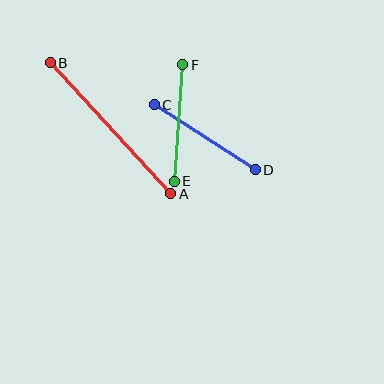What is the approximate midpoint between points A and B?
The midpoint is at approximately (111, 128) pixels.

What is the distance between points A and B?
The distance is approximately 178 pixels.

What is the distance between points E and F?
The distance is approximately 117 pixels.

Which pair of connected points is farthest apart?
Points A and B are farthest apart.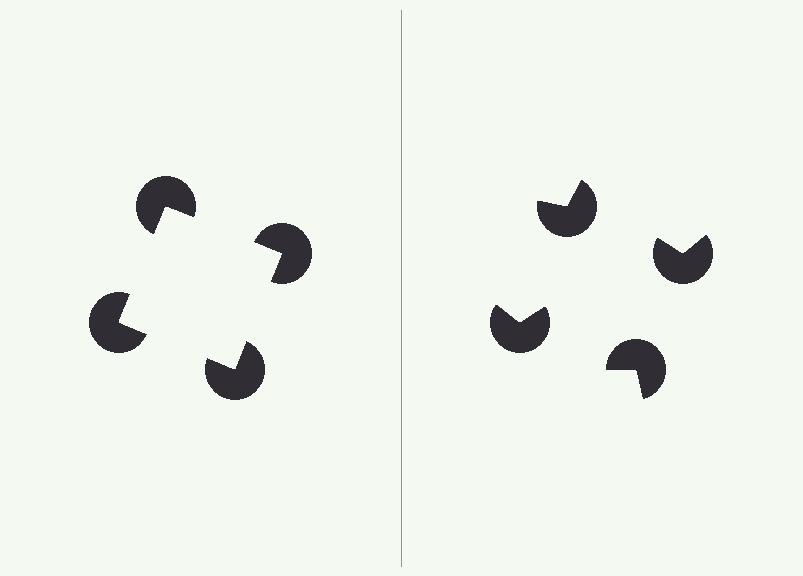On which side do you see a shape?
An illusory square appears on the left side. On the right side the wedge cuts are rotated, so no coherent shape forms.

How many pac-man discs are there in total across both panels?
8 — 4 on each side.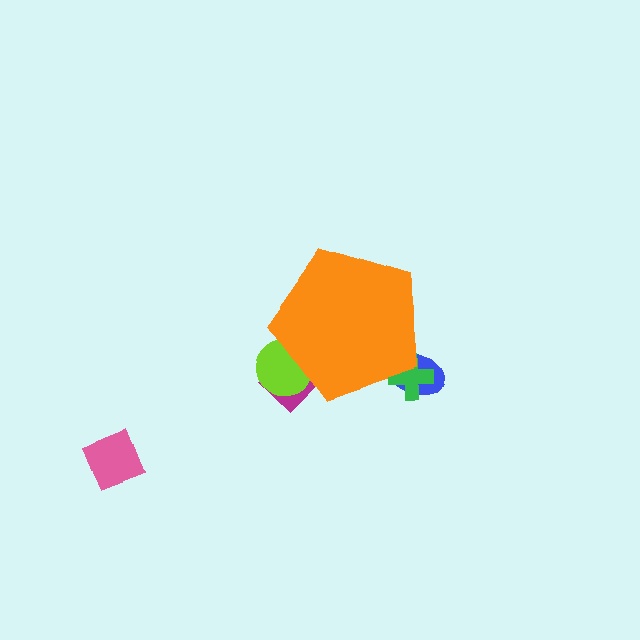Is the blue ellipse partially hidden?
Yes, the blue ellipse is partially hidden behind the orange pentagon.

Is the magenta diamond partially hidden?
Yes, the magenta diamond is partially hidden behind the orange pentagon.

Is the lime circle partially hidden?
Yes, the lime circle is partially hidden behind the orange pentagon.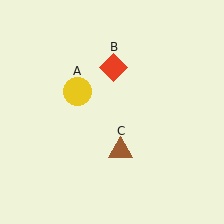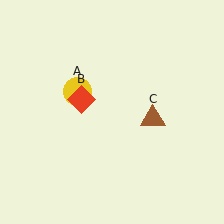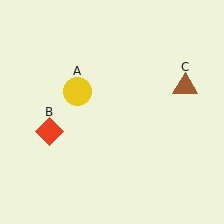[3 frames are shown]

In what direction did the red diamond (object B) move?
The red diamond (object B) moved down and to the left.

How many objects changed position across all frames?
2 objects changed position: red diamond (object B), brown triangle (object C).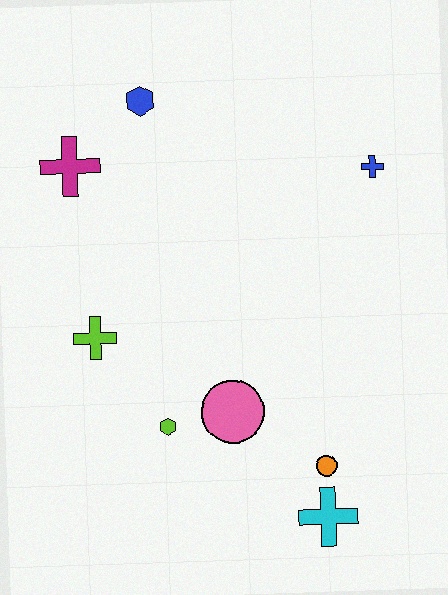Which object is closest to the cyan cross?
The orange circle is closest to the cyan cross.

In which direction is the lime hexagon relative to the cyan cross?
The lime hexagon is to the left of the cyan cross.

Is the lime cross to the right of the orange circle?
No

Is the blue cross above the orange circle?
Yes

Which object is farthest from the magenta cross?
The cyan cross is farthest from the magenta cross.